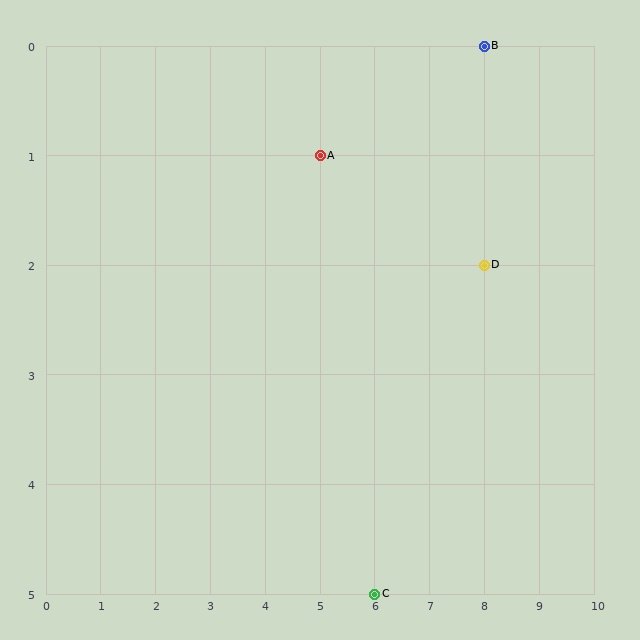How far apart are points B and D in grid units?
Points B and D are 2 rows apart.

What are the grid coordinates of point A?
Point A is at grid coordinates (5, 1).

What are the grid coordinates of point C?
Point C is at grid coordinates (6, 5).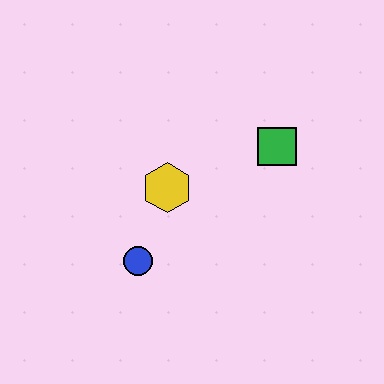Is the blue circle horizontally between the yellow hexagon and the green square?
No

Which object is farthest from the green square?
The blue circle is farthest from the green square.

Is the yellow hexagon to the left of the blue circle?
No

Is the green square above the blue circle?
Yes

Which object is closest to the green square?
The yellow hexagon is closest to the green square.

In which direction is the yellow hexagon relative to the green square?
The yellow hexagon is to the left of the green square.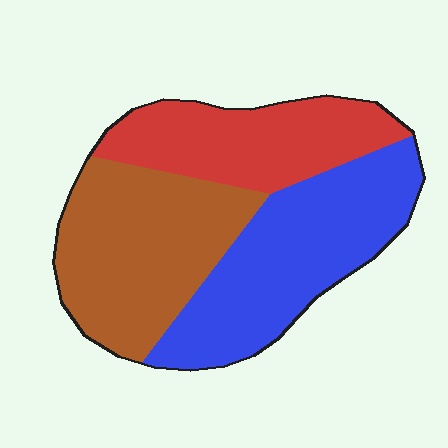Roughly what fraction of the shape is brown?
Brown takes up between a third and a half of the shape.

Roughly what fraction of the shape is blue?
Blue takes up about three eighths (3/8) of the shape.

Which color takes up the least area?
Red, at roughly 25%.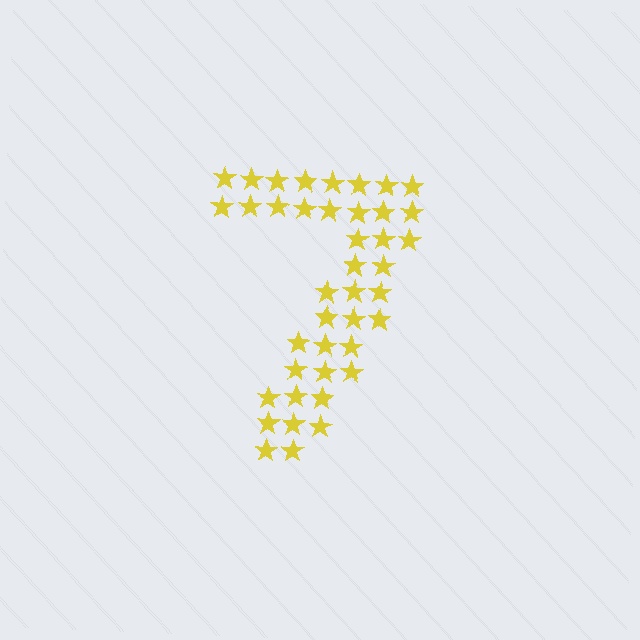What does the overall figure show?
The overall figure shows the digit 7.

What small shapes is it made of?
It is made of small stars.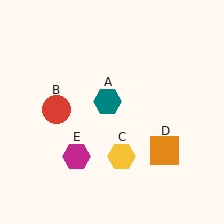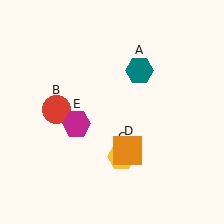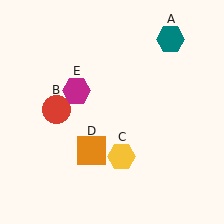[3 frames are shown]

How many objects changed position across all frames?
3 objects changed position: teal hexagon (object A), orange square (object D), magenta hexagon (object E).